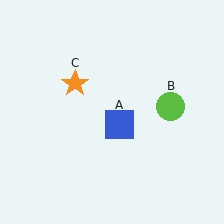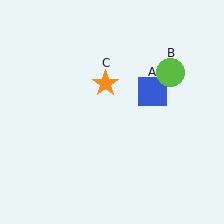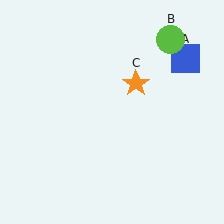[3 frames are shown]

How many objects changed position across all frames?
3 objects changed position: blue square (object A), lime circle (object B), orange star (object C).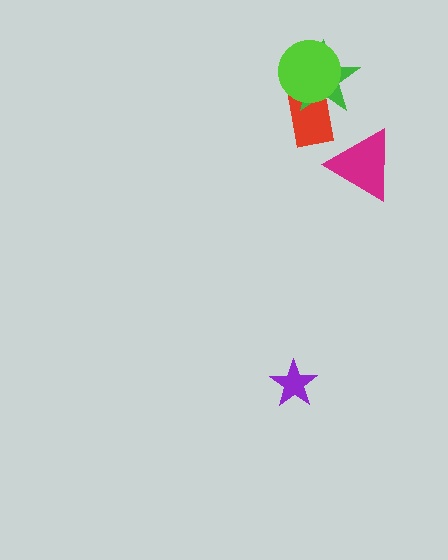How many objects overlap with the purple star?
0 objects overlap with the purple star.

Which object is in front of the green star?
The lime circle is in front of the green star.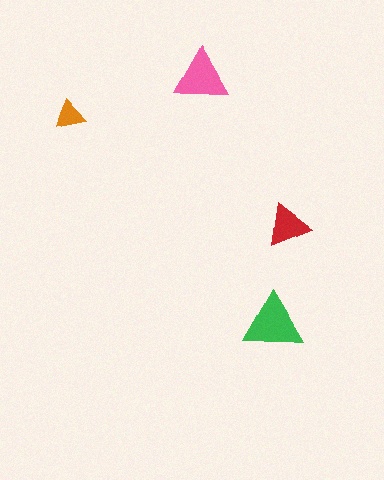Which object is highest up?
The pink triangle is topmost.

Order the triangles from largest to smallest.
the green one, the pink one, the red one, the orange one.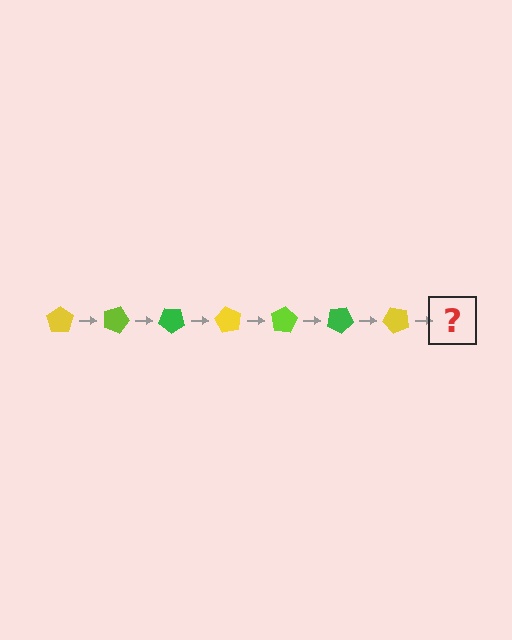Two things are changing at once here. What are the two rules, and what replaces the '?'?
The two rules are that it rotates 20 degrees each step and the color cycles through yellow, lime, and green. The '?' should be a lime pentagon, rotated 140 degrees from the start.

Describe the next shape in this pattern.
It should be a lime pentagon, rotated 140 degrees from the start.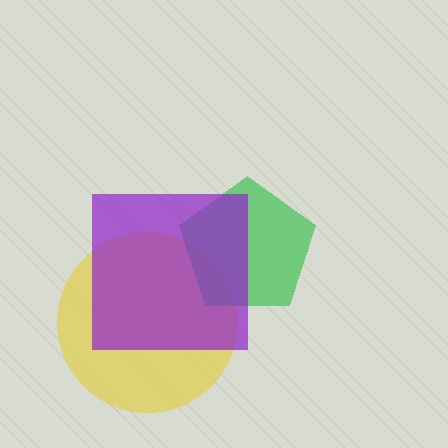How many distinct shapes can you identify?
There are 3 distinct shapes: a yellow circle, a green pentagon, a purple square.